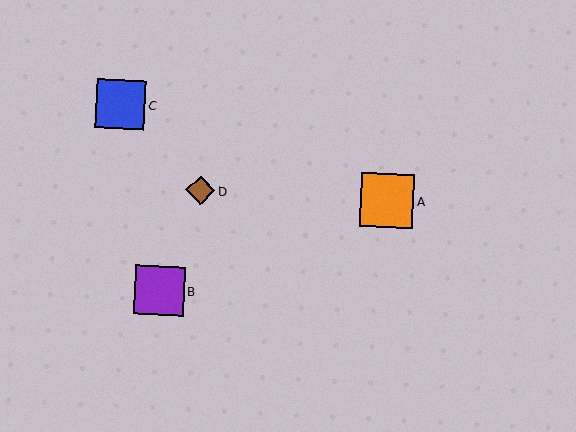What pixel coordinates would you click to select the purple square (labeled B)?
Click at (160, 291) to select the purple square B.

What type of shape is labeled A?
Shape A is an orange square.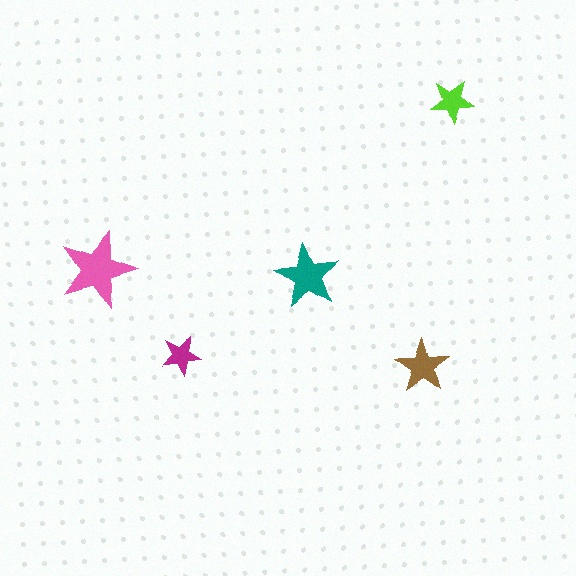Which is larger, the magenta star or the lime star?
The lime one.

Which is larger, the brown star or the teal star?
The teal one.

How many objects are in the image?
There are 5 objects in the image.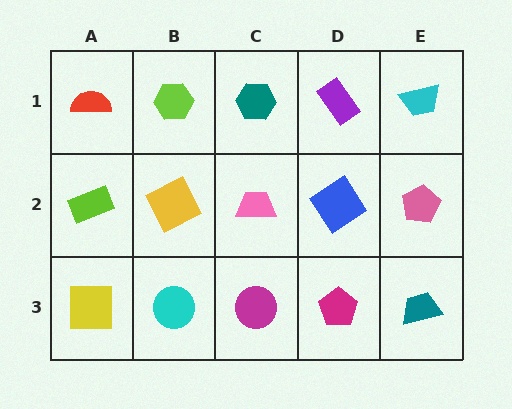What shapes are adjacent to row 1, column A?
A lime rectangle (row 2, column A), a lime hexagon (row 1, column B).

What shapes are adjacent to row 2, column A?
A red semicircle (row 1, column A), a yellow square (row 3, column A), a yellow square (row 2, column B).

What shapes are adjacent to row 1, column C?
A pink trapezoid (row 2, column C), a lime hexagon (row 1, column B), a purple rectangle (row 1, column D).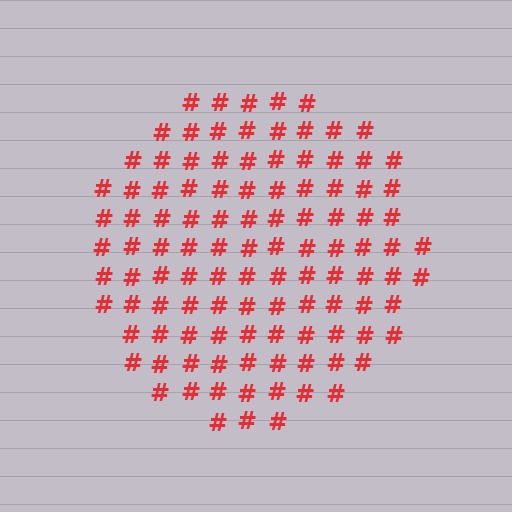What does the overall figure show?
The overall figure shows a circle.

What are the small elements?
The small elements are hash symbols.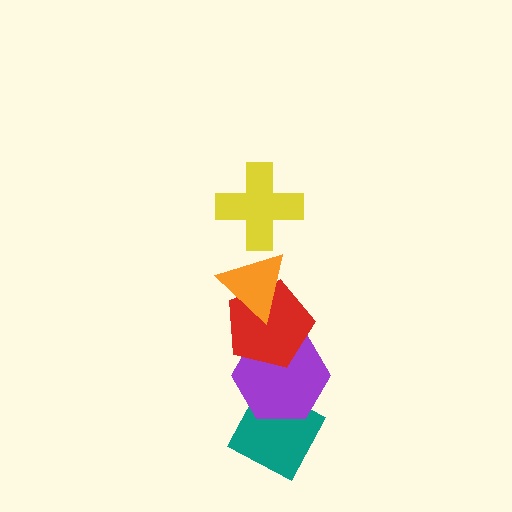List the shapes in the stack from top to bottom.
From top to bottom: the yellow cross, the orange triangle, the red pentagon, the purple hexagon, the teal diamond.